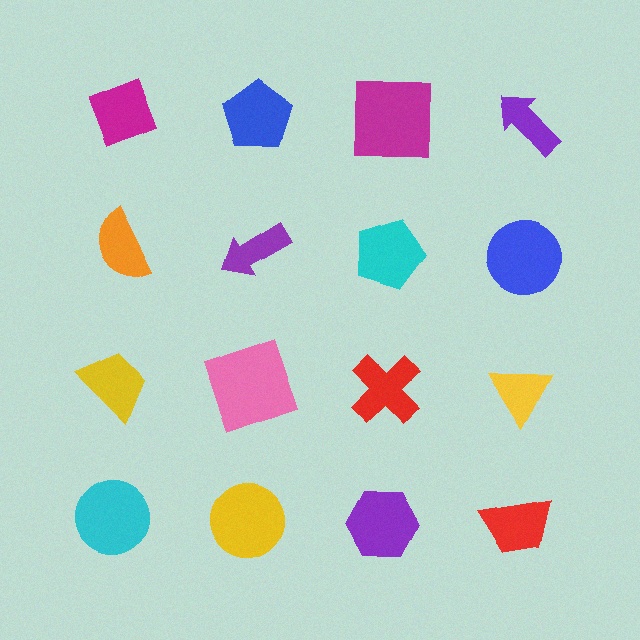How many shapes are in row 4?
4 shapes.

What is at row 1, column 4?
A purple arrow.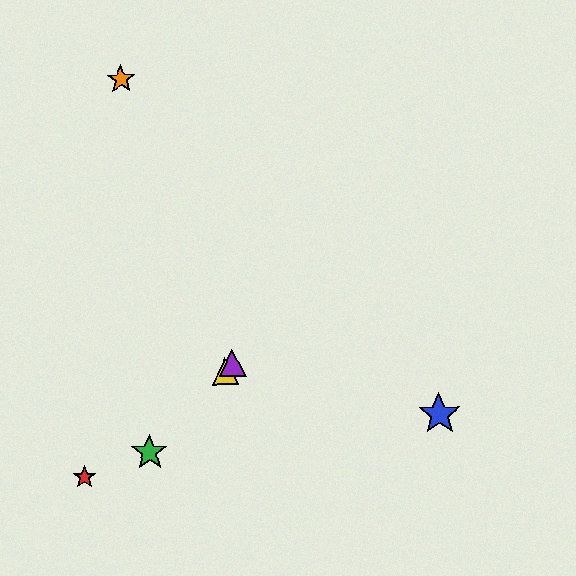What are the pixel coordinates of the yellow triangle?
The yellow triangle is at (225, 371).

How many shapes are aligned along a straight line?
3 shapes (the green star, the yellow triangle, the purple triangle) are aligned along a straight line.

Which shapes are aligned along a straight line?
The green star, the yellow triangle, the purple triangle are aligned along a straight line.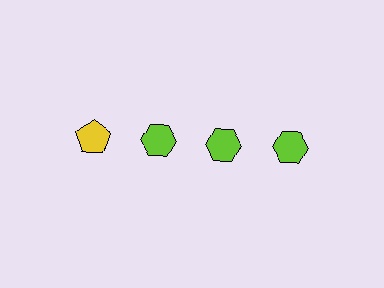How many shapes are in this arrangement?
There are 4 shapes arranged in a grid pattern.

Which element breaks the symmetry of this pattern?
The yellow pentagon in the top row, leftmost column breaks the symmetry. All other shapes are lime hexagons.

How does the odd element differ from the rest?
It differs in both color (yellow instead of lime) and shape (pentagon instead of hexagon).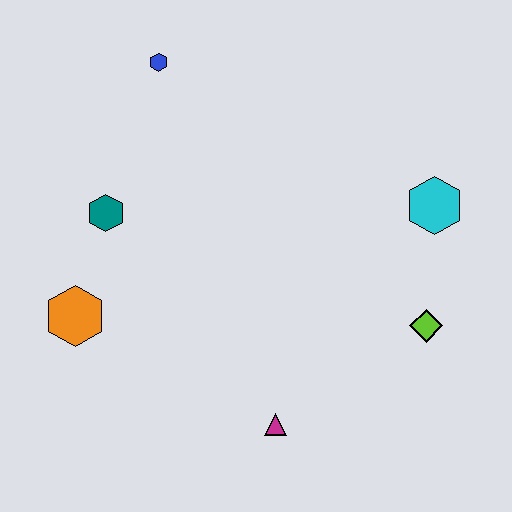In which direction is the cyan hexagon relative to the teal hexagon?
The cyan hexagon is to the right of the teal hexagon.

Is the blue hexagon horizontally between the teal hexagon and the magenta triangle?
Yes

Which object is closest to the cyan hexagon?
The lime diamond is closest to the cyan hexagon.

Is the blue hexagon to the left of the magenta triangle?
Yes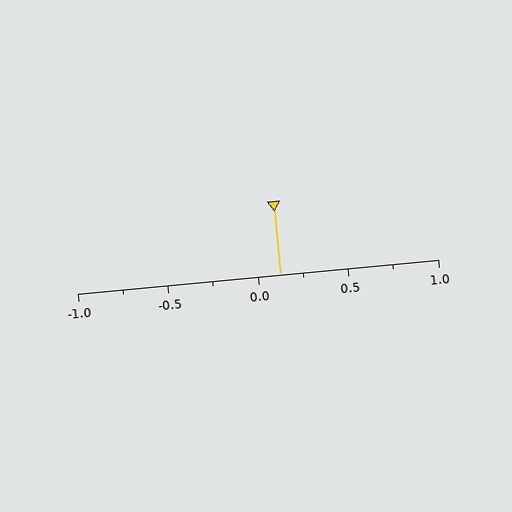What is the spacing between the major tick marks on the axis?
The major ticks are spaced 0.5 apart.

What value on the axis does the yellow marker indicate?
The marker indicates approximately 0.12.